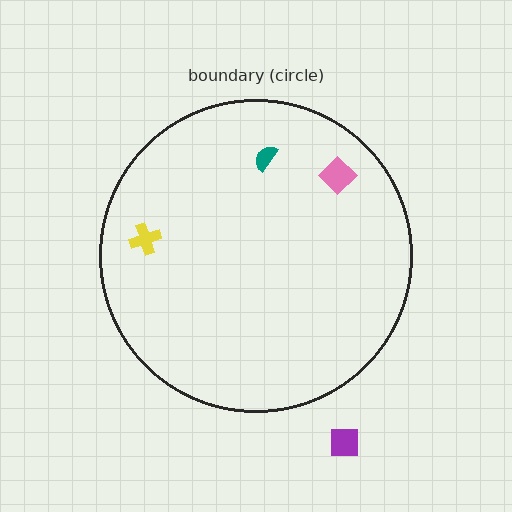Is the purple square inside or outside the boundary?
Outside.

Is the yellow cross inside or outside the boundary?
Inside.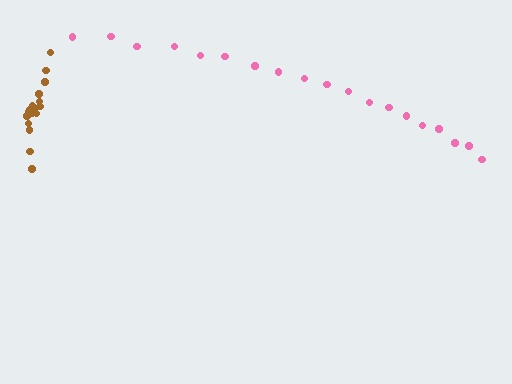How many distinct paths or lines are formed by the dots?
There are 2 distinct paths.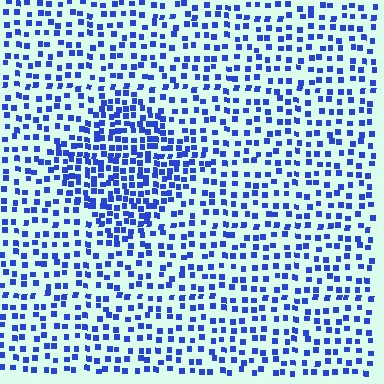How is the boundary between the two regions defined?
The boundary is defined by a change in element density (approximately 1.9x ratio). All elements are the same color, size, and shape.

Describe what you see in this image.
The image contains small blue elements arranged at two different densities. A diamond-shaped region is visible where the elements are more densely packed than the surrounding area.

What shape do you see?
I see a diamond.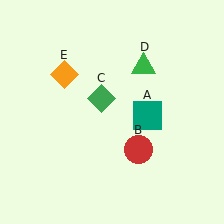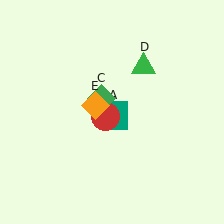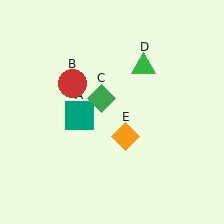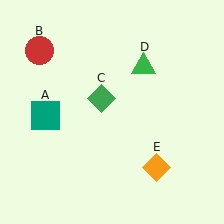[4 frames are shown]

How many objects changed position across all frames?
3 objects changed position: teal square (object A), red circle (object B), orange diamond (object E).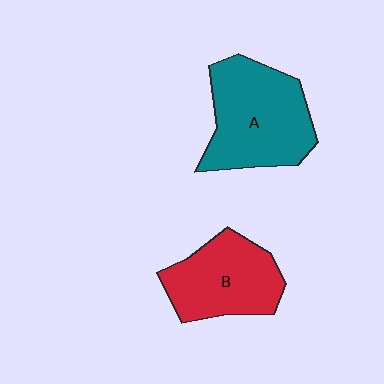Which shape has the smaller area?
Shape B (red).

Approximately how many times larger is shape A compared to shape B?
Approximately 1.3 times.